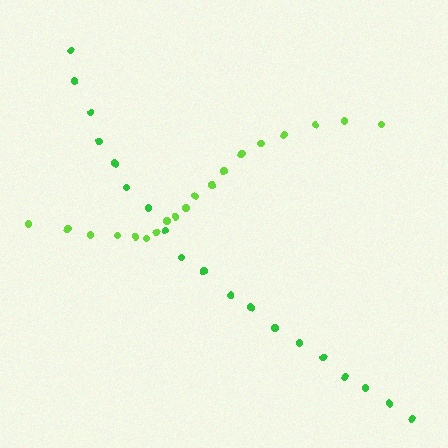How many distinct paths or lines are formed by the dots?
There are 2 distinct paths.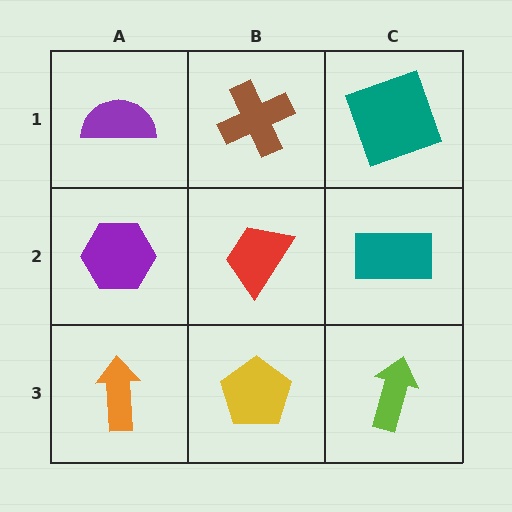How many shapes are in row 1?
3 shapes.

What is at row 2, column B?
A red trapezoid.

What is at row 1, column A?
A purple semicircle.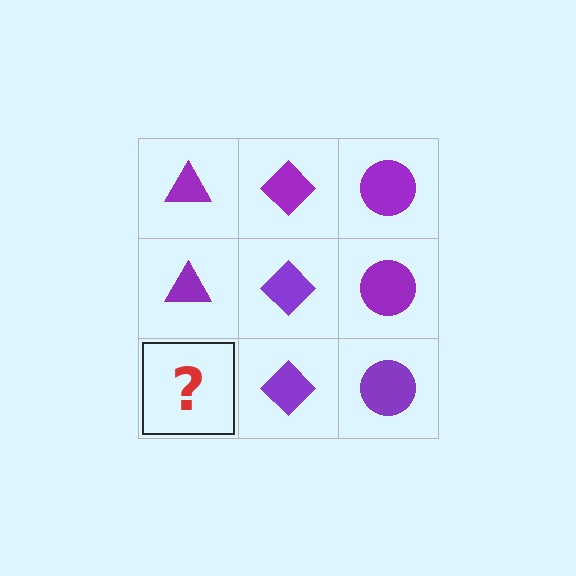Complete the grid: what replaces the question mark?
The question mark should be replaced with a purple triangle.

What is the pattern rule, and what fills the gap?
The rule is that each column has a consistent shape. The gap should be filled with a purple triangle.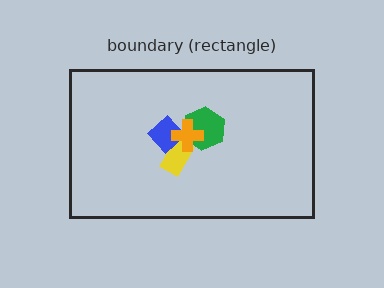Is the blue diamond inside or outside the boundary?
Inside.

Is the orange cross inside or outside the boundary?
Inside.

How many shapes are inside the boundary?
4 inside, 0 outside.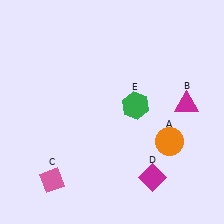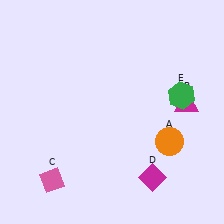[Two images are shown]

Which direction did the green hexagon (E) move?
The green hexagon (E) moved right.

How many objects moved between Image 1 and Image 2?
1 object moved between the two images.